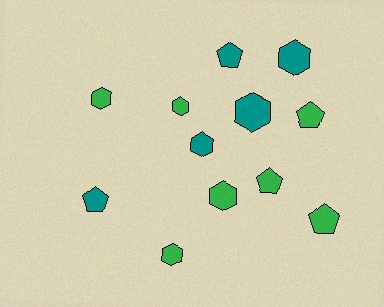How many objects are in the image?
There are 12 objects.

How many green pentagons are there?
There are 3 green pentagons.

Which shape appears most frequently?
Hexagon, with 7 objects.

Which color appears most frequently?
Green, with 7 objects.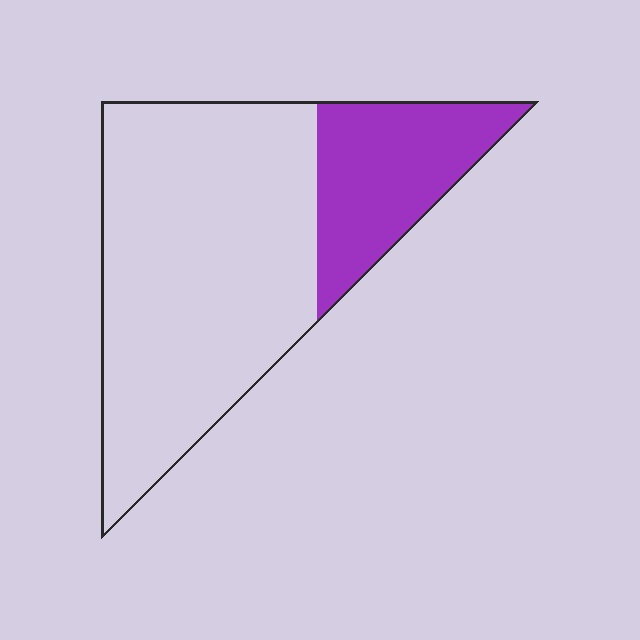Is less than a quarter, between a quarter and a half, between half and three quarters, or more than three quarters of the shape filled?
Between a quarter and a half.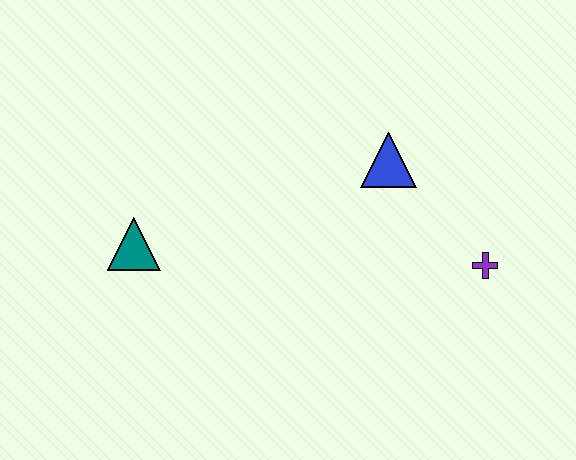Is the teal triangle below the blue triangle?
Yes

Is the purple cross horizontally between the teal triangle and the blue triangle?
No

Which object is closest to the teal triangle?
The blue triangle is closest to the teal triangle.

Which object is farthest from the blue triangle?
The teal triangle is farthest from the blue triangle.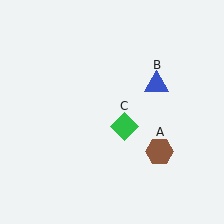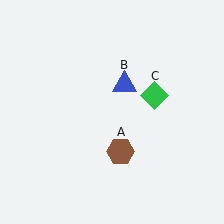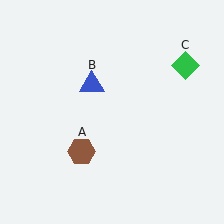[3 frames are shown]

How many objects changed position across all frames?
3 objects changed position: brown hexagon (object A), blue triangle (object B), green diamond (object C).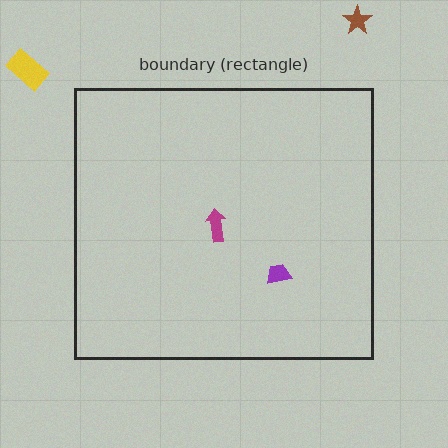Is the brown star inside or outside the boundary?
Outside.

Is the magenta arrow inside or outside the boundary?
Inside.